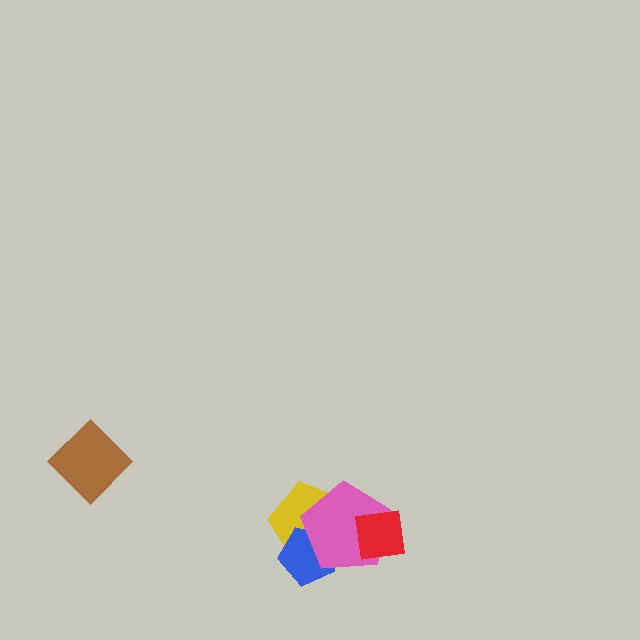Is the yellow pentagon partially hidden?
Yes, it is partially covered by another shape.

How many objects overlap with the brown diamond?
0 objects overlap with the brown diamond.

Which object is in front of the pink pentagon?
The red square is in front of the pink pentagon.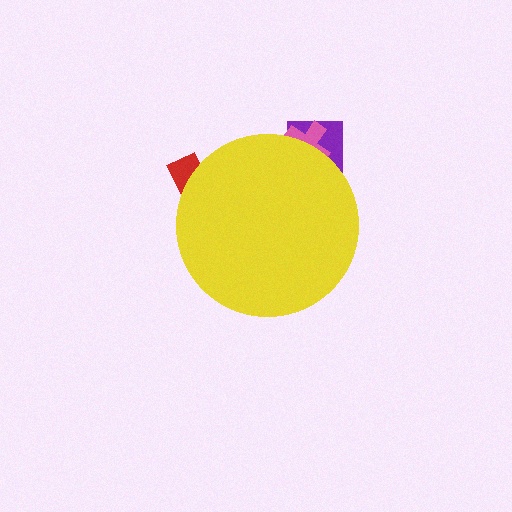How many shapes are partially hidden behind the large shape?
3 shapes are partially hidden.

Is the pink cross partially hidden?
Yes, the pink cross is partially hidden behind the yellow circle.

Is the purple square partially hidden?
Yes, the purple square is partially hidden behind the yellow circle.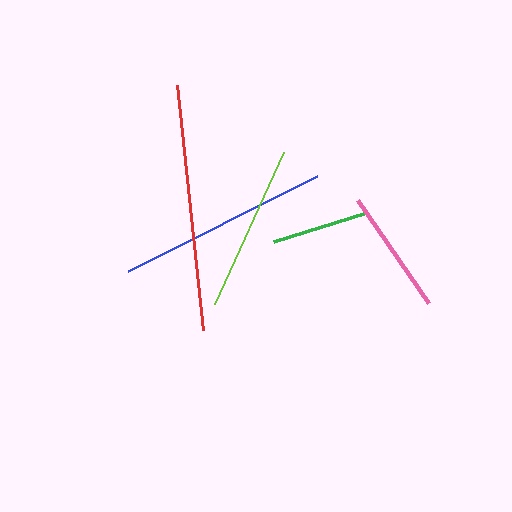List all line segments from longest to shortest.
From longest to shortest: red, blue, lime, pink, green.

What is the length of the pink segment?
The pink segment is approximately 125 pixels long.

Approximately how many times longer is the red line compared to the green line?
The red line is approximately 2.5 times the length of the green line.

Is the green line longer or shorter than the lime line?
The lime line is longer than the green line.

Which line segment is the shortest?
The green line is the shortest at approximately 97 pixels.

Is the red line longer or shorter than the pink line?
The red line is longer than the pink line.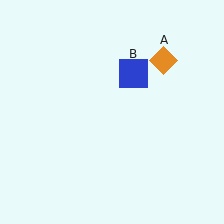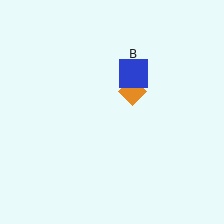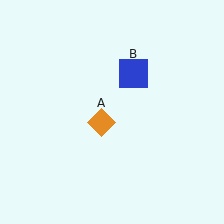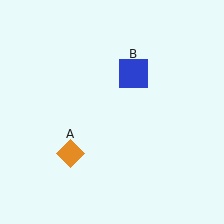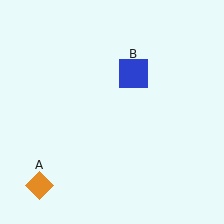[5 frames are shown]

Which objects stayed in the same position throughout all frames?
Blue square (object B) remained stationary.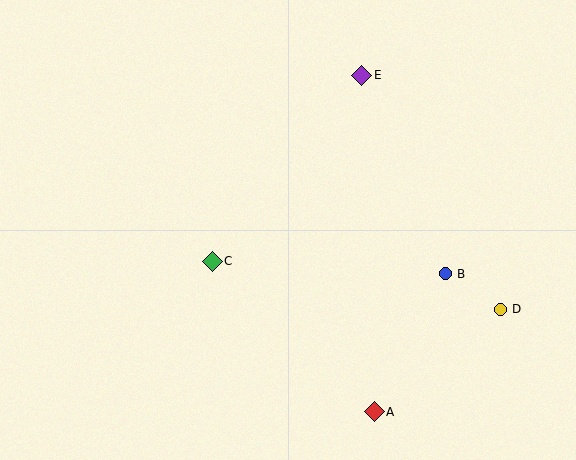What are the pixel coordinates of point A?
Point A is at (374, 412).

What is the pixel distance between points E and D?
The distance between E and D is 272 pixels.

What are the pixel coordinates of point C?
Point C is at (212, 261).